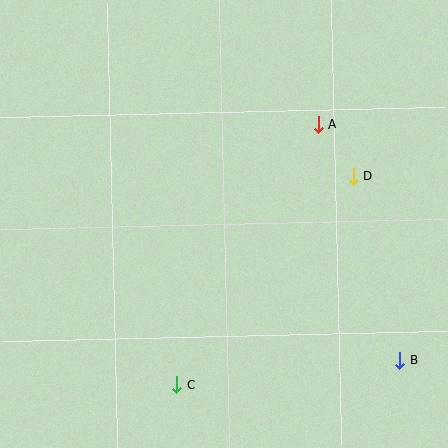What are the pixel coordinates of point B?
Point B is at (400, 360).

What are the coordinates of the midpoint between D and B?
The midpoint between D and B is at (377, 268).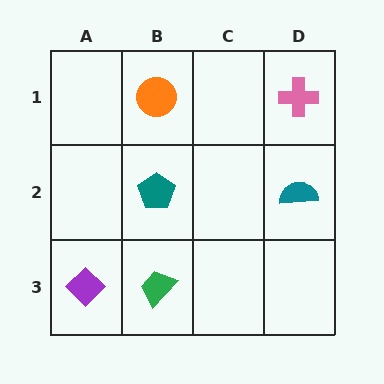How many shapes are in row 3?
2 shapes.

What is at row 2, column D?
A teal semicircle.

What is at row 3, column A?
A purple diamond.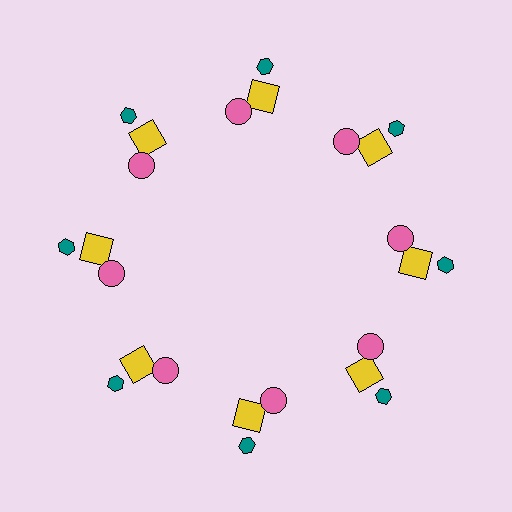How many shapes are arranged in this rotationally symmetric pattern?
There are 24 shapes, arranged in 8 groups of 3.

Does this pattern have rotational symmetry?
Yes, this pattern has 8-fold rotational symmetry. It looks the same after rotating 45 degrees around the center.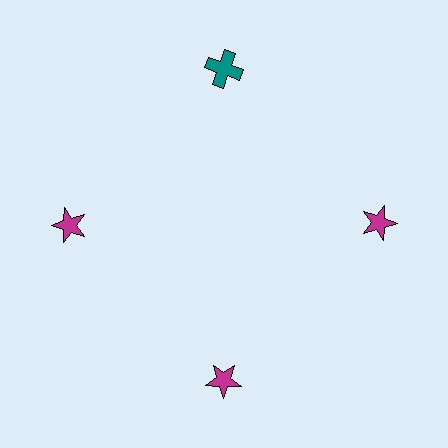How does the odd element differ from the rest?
It differs in both color (teal instead of magenta) and shape (cross instead of star).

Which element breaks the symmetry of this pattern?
The teal cross at roughly the 12 o'clock position breaks the symmetry. All other shapes are magenta stars.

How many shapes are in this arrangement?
There are 4 shapes arranged in a ring pattern.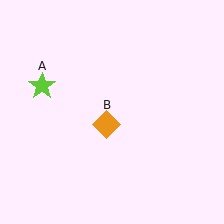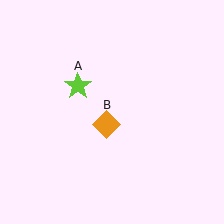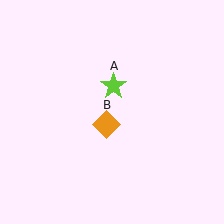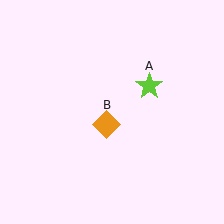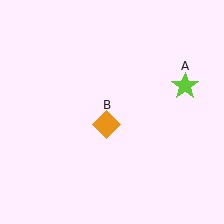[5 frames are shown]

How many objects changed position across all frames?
1 object changed position: lime star (object A).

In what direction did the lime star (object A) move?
The lime star (object A) moved right.